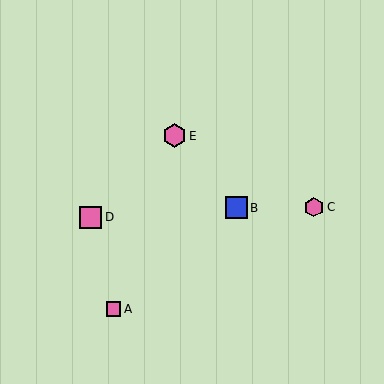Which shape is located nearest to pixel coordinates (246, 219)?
The blue square (labeled B) at (236, 208) is nearest to that location.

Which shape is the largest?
The pink hexagon (labeled E) is the largest.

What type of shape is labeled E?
Shape E is a pink hexagon.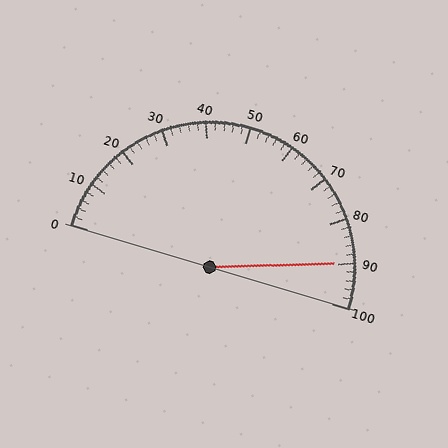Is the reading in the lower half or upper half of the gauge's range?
The reading is in the upper half of the range (0 to 100).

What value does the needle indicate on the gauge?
The needle indicates approximately 90.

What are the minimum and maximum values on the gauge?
The gauge ranges from 0 to 100.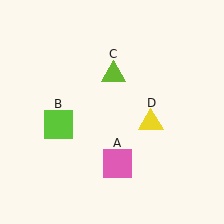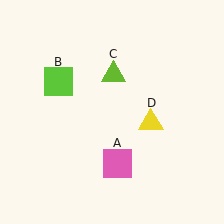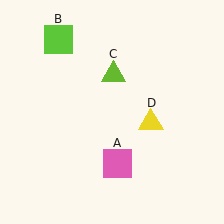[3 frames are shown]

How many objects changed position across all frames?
1 object changed position: lime square (object B).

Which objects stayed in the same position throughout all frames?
Pink square (object A) and lime triangle (object C) and yellow triangle (object D) remained stationary.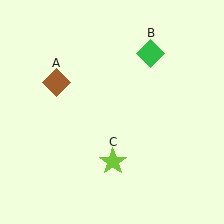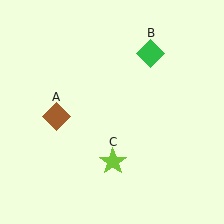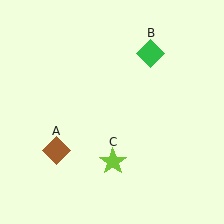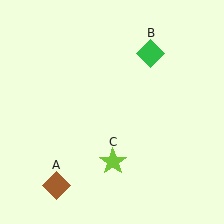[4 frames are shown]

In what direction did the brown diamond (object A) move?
The brown diamond (object A) moved down.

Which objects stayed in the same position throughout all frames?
Green diamond (object B) and lime star (object C) remained stationary.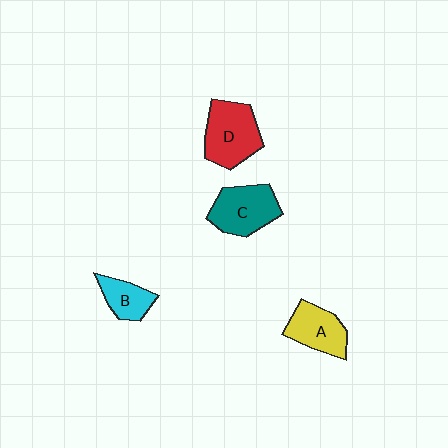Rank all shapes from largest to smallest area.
From largest to smallest: D (red), C (teal), A (yellow), B (cyan).